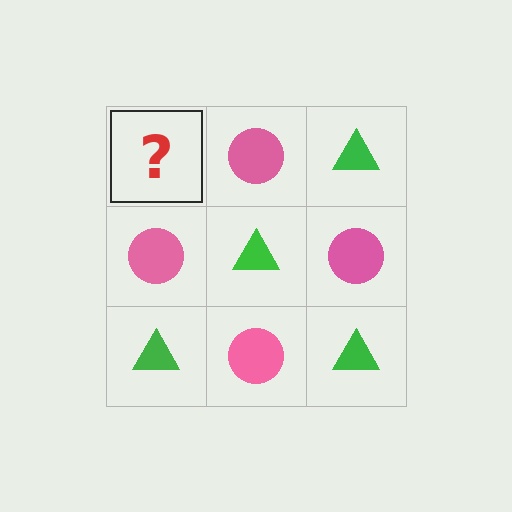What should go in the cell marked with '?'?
The missing cell should contain a green triangle.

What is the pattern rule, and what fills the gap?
The rule is that it alternates green triangle and pink circle in a checkerboard pattern. The gap should be filled with a green triangle.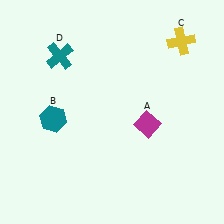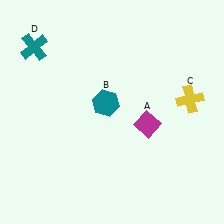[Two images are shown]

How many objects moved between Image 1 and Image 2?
3 objects moved between the two images.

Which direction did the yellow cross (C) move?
The yellow cross (C) moved down.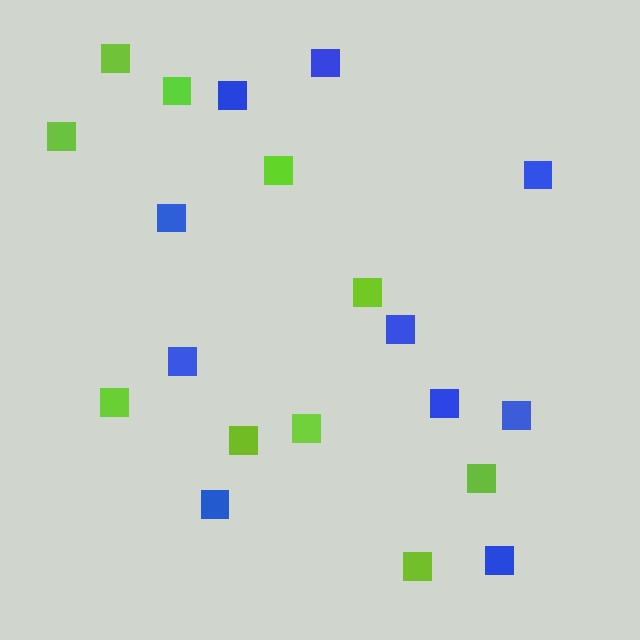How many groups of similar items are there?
There are 2 groups: one group of blue squares (10) and one group of lime squares (10).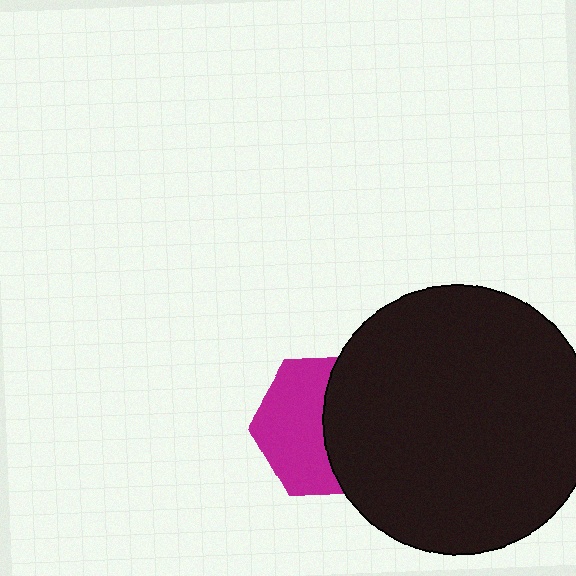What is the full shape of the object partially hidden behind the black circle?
The partially hidden object is a magenta hexagon.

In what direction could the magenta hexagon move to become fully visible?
The magenta hexagon could move left. That would shift it out from behind the black circle entirely.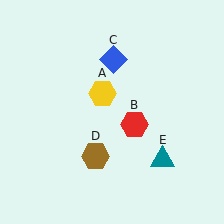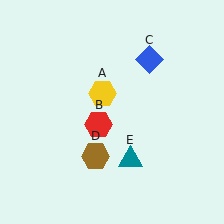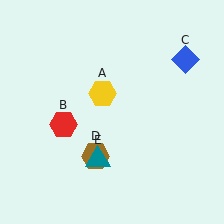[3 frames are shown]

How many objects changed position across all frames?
3 objects changed position: red hexagon (object B), blue diamond (object C), teal triangle (object E).